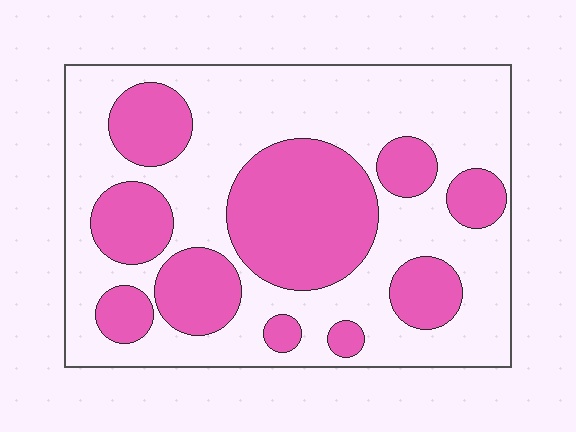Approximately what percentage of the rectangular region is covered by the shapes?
Approximately 35%.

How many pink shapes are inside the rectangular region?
10.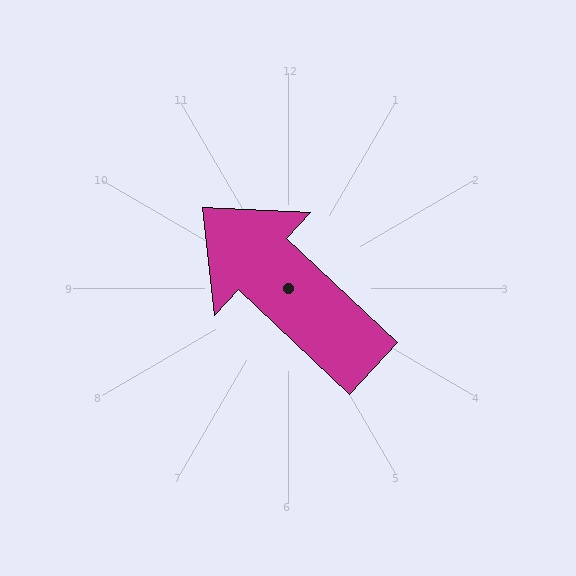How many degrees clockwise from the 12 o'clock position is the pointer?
Approximately 313 degrees.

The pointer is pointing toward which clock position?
Roughly 10 o'clock.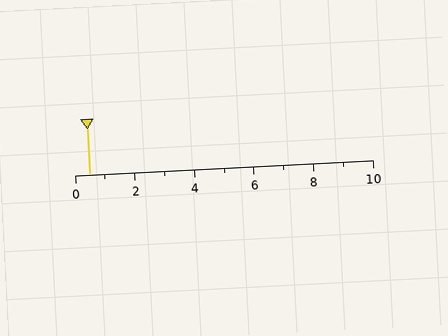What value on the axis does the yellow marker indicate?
The marker indicates approximately 0.5.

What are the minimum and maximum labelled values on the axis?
The axis runs from 0 to 10.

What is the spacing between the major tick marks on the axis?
The major ticks are spaced 2 apart.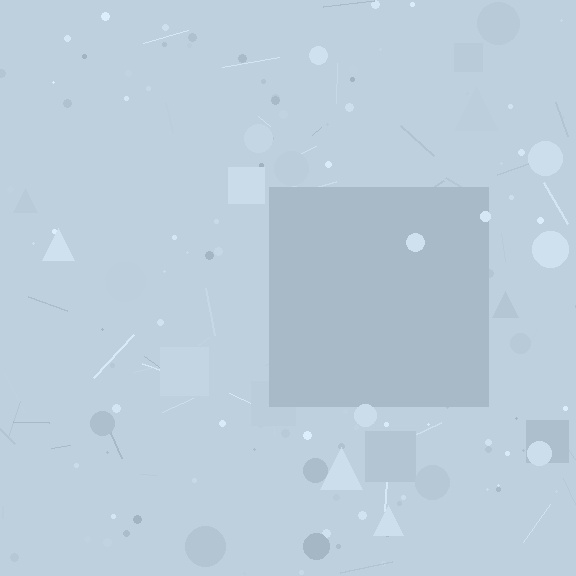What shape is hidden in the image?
A square is hidden in the image.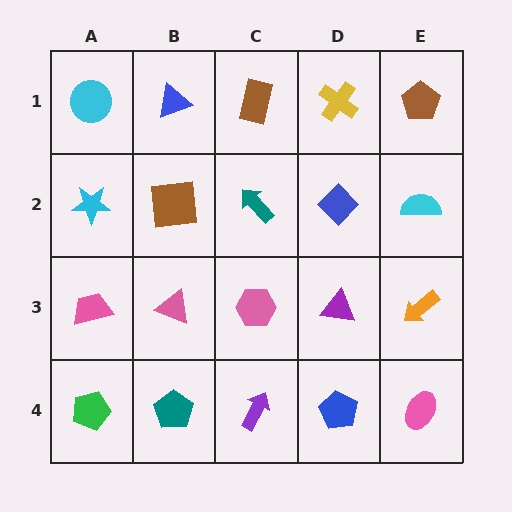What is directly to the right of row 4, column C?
A blue pentagon.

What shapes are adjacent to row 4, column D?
A purple triangle (row 3, column D), a purple arrow (row 4, column C), a pink ellipse (row 4, column E).